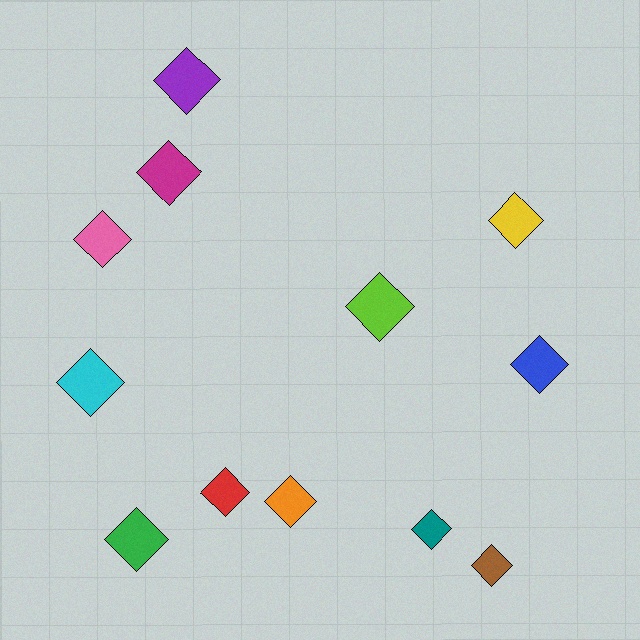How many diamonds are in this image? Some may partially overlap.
There are 12 diamonds.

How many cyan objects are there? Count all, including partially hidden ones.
There is 1 cyan object.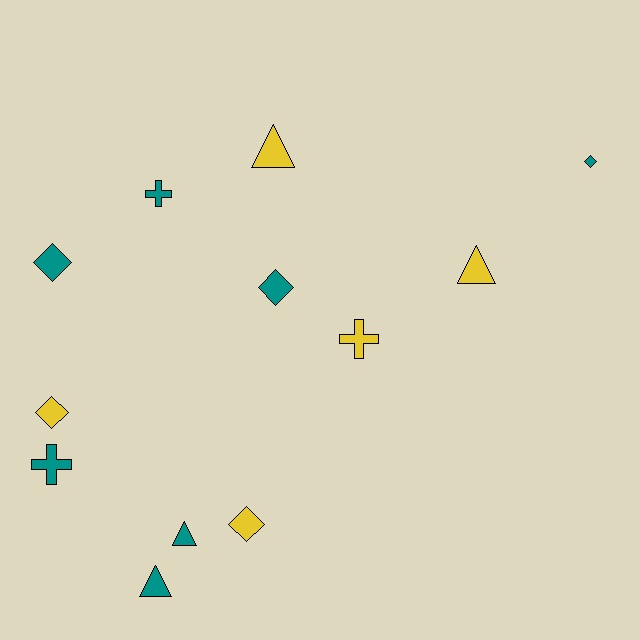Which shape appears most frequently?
Diamond, with 5 objects.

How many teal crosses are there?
There are 2 teal crosses.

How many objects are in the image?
There are 12 objects.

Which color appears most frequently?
Teal, with 7 objects.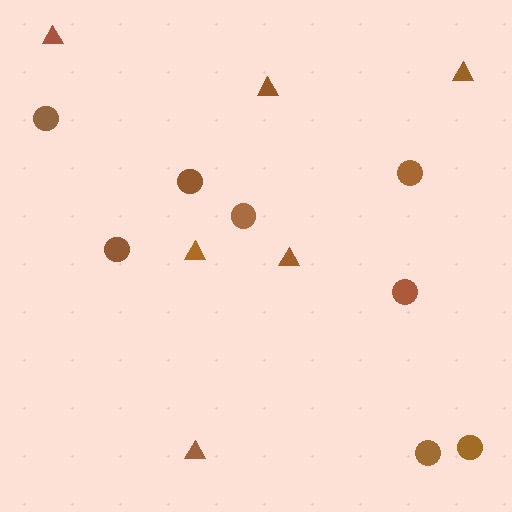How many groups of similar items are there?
There are 2 groups: one group of triangles (6) and one group of circles (8).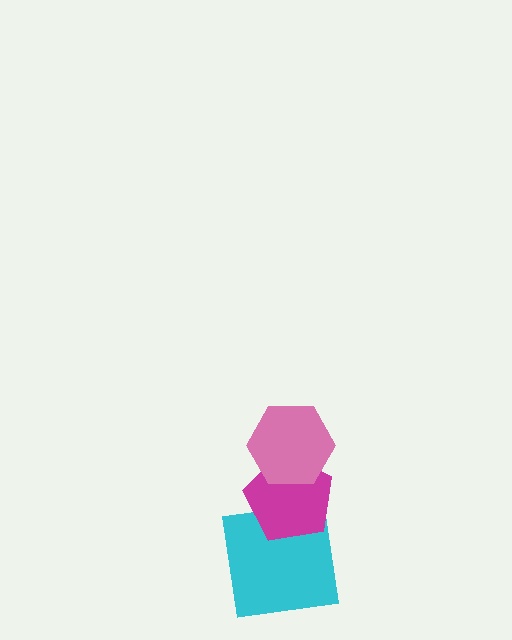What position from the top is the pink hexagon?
The pink hexagon is 1st from the top.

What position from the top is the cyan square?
The cyan square is 3rd from the top.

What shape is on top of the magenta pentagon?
The pink hexagon is on top of the magenta pentagon.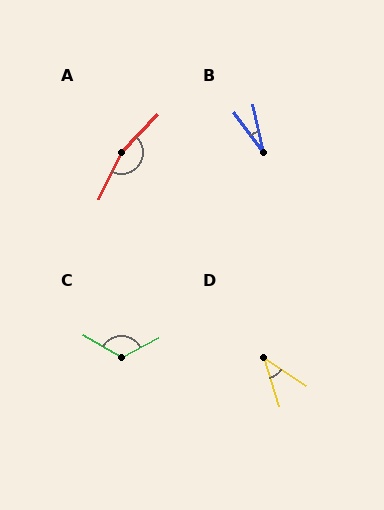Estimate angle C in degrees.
Approximately 122 degrees.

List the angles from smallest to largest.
B (24°), D (40°), C (122°), A (162°).